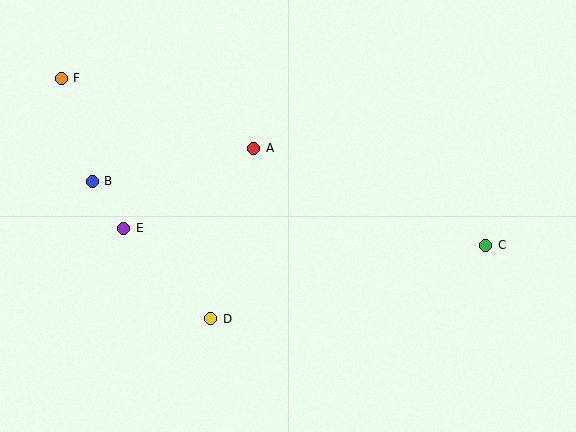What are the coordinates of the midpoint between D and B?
The midpoint between D and B is at (151, 250).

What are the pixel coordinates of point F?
Point F is at (61, 78).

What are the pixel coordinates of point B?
Point B is at (92, 181).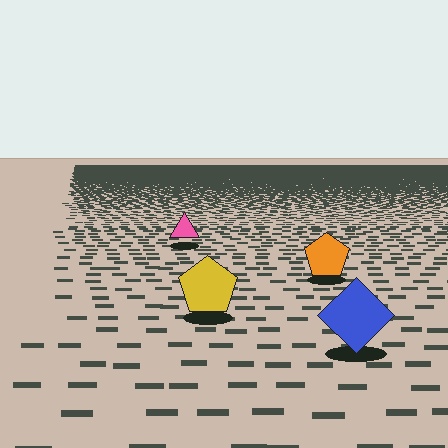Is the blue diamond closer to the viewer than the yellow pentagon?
Yes. The blue diamond is closer — you can tell from the texture gradient: the ground texture is coarser near it.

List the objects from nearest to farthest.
From nearest to farthest: the blue diamond, the yellow pentagon, the orange pentagon, the pink triangle.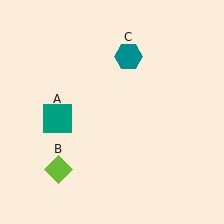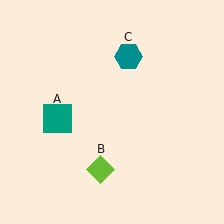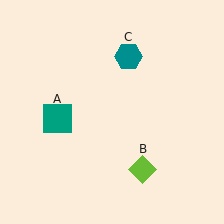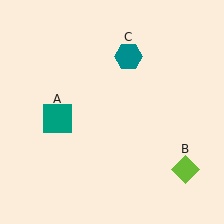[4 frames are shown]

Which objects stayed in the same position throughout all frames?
Teal square (object A) and teal hexagon (object C) remained stationary.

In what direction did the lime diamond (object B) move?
The lime diamond (object B) moved right.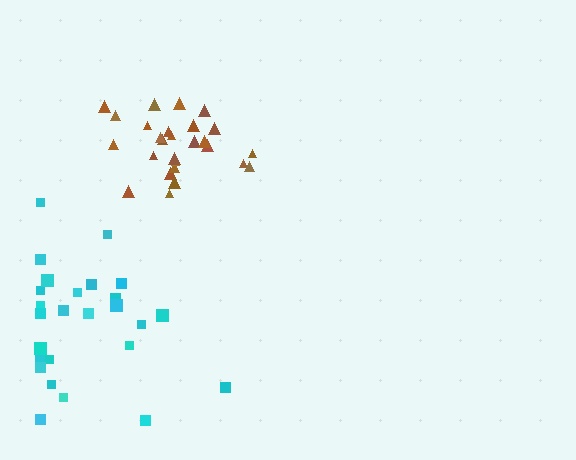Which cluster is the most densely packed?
Brown.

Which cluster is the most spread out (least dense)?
Cyan.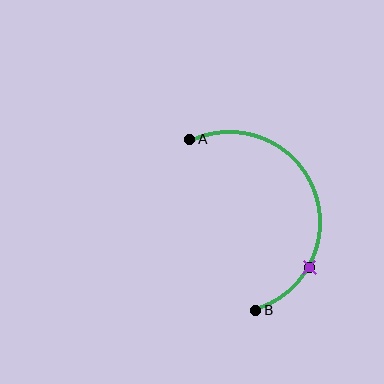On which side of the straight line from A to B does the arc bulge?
The arc bulges to the right of the straight line connecting A and B.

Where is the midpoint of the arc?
The arc midpoint is the point on the curve farthest from the straight line joining A and B. It sits to the right of that line.